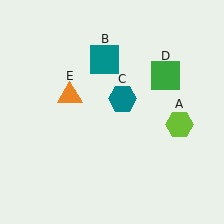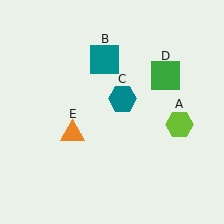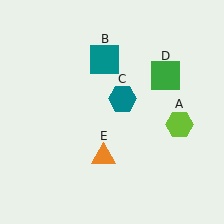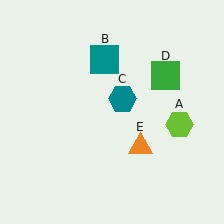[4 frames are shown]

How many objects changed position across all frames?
1 object changed position: orange triangle (object E).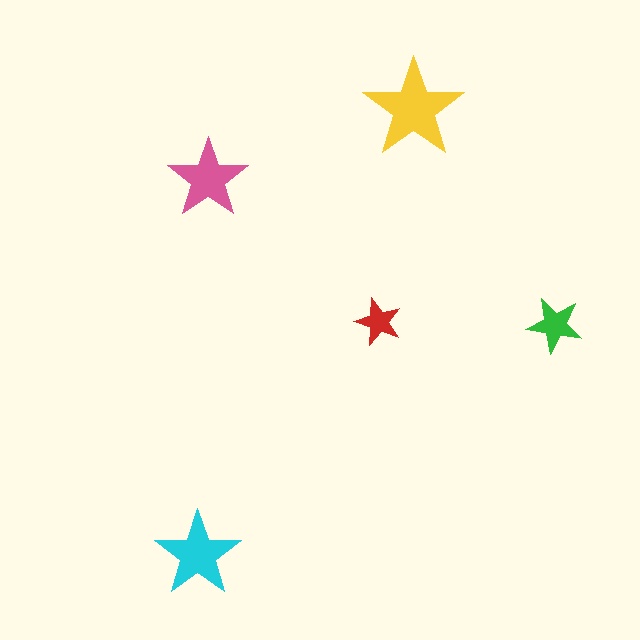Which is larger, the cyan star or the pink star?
The cyan one.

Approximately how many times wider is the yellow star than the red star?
About 2 times wider.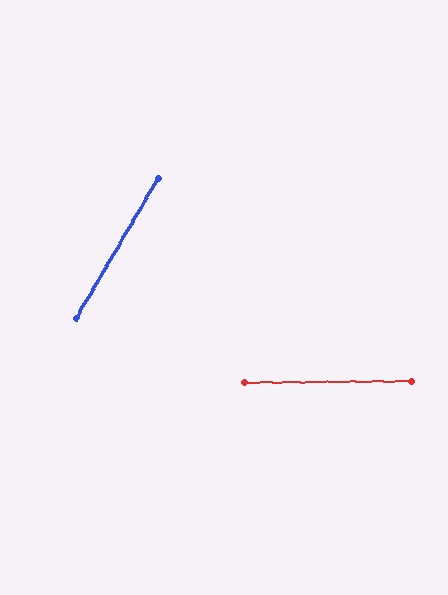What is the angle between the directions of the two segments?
Approximately 59 degrees.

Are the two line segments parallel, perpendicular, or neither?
Neither parallel nor perpendicular — they differ by about 59°.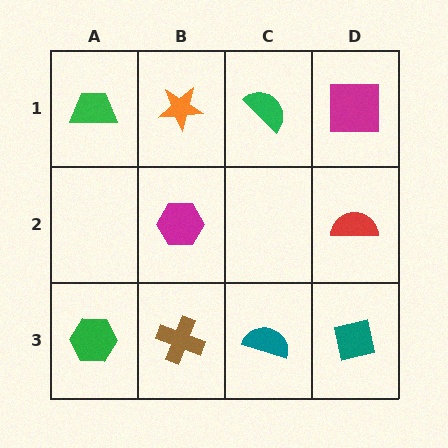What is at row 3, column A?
A green hexagon.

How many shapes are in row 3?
4 shapes.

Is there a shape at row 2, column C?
No, that cell is empty.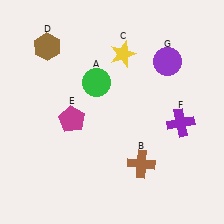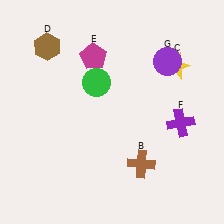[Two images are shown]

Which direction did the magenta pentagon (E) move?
The magenta pentagon (E) moved up.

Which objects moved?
The objects that moved are: the yellow star (C), the magenta pentagon (E).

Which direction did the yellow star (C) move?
The yellow star (C) moved right.